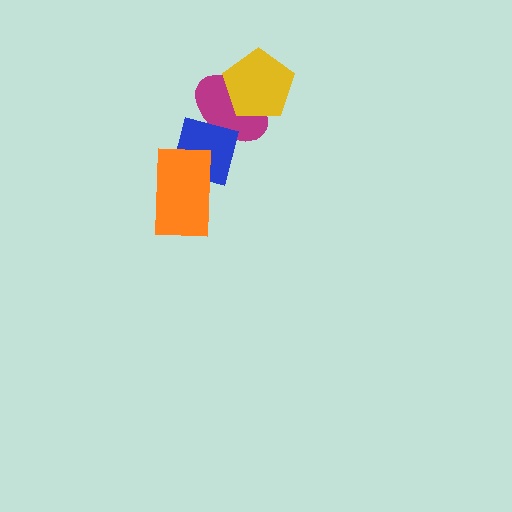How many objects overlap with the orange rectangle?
1 object overlaps with the orange rectangle.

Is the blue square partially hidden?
Yes, it is partially covered by another shape.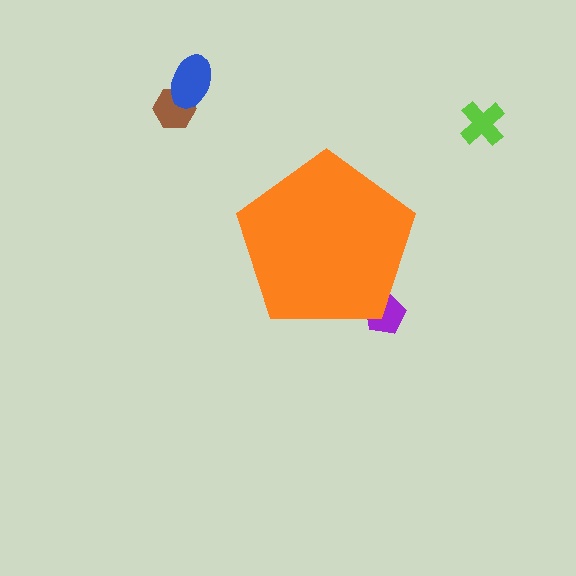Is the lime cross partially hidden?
No, the lime cross is fully visible.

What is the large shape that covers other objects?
An orange pentagon.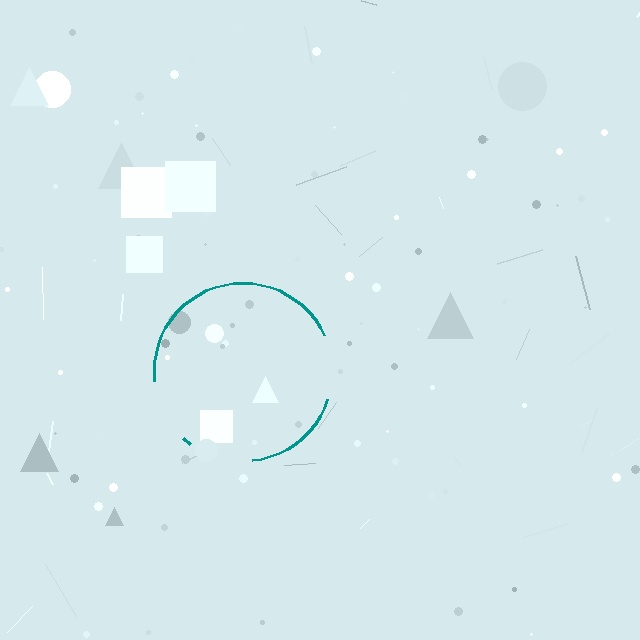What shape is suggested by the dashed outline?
The dashed outline suggests a circle.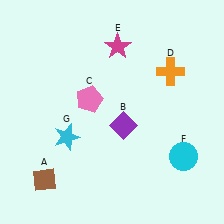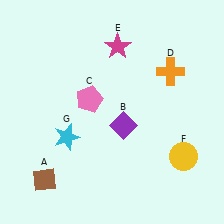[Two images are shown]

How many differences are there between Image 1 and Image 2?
There is 1 difference between the two images.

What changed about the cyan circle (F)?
In Image 1, F is cyan. In Image 2, it changed to yellow.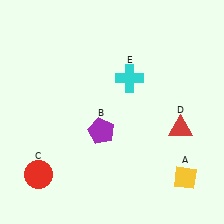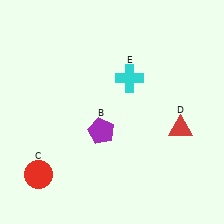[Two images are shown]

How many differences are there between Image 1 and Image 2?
There is 1 difference between the two images.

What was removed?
The yellow diamond (A) was removed in Image 2.